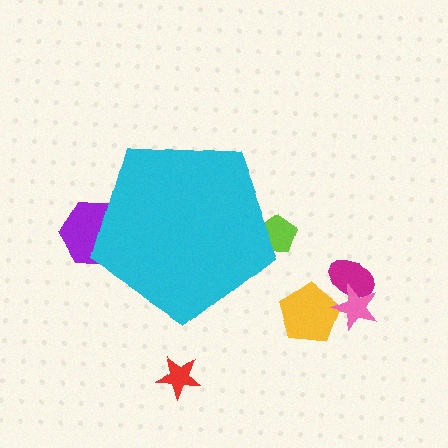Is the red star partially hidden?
No, the red star is fully visible.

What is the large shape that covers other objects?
A cyan pentagon.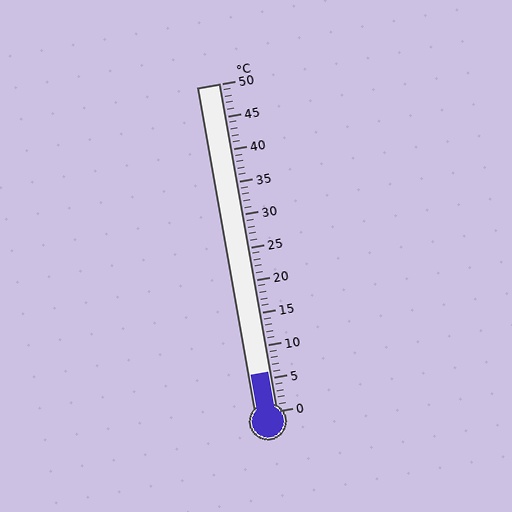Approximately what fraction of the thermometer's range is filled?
The thermometer is filled to approximately 10% of its range.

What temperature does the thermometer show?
The thermometer shows approximately 6°C.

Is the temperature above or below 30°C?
The temperature is below 30°C.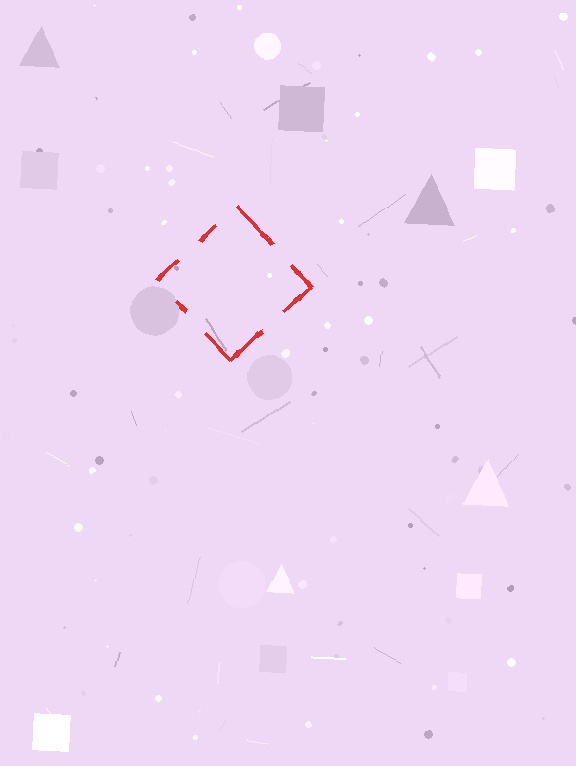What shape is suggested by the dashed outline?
The dashed outline suggests a diamond.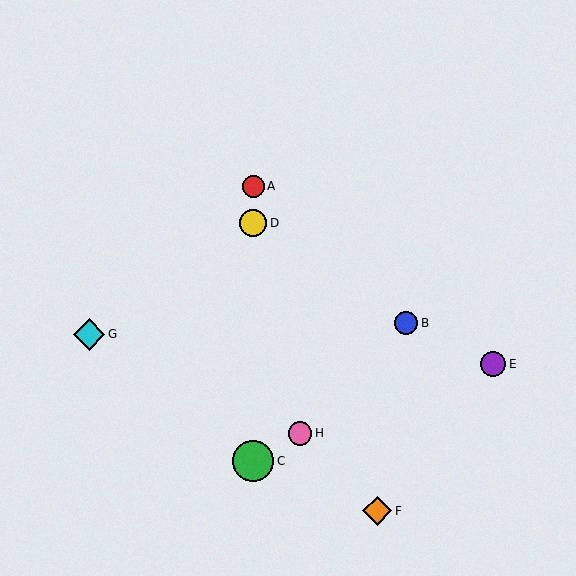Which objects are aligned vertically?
Objects A, C, D are aligned vertically.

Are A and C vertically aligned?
Yes, both are at x≈253.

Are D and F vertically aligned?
No, D is at x≈253 and F is at x≈377.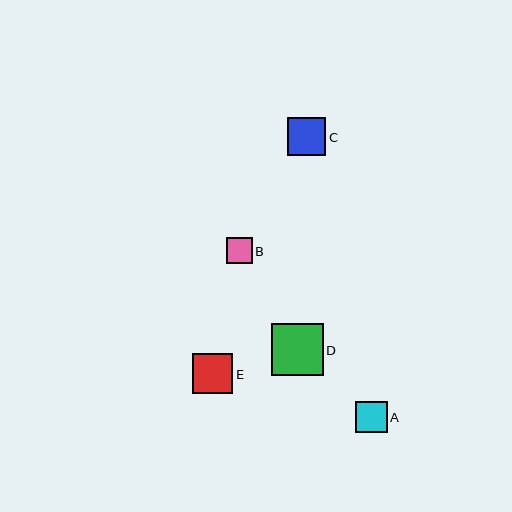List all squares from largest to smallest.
From largest to smallest: D, E, C, A, B.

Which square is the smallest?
Square B is the smallest with a size of approximately 26 pixels.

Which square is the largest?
Square D is the largest with a size of approximately 51 pixels.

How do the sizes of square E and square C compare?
Square E and square C are approximately the same size.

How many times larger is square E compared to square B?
Square E is approximately 1.6 times the size of square B.